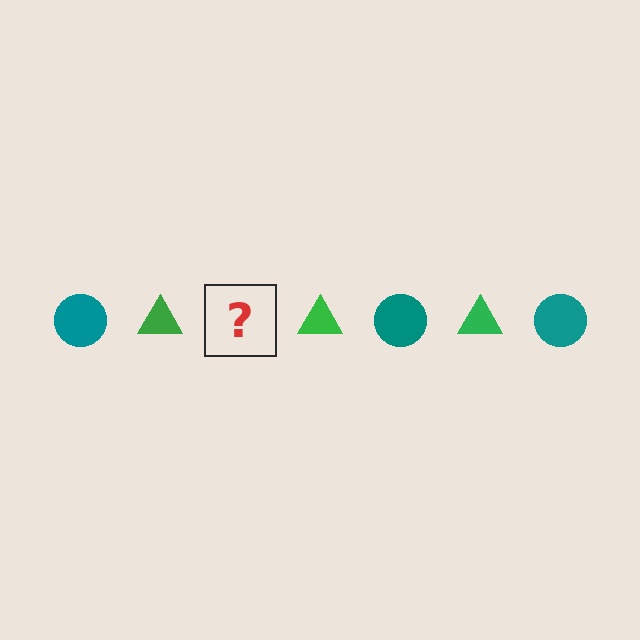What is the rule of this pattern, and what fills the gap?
The rule is that the pattern alternates between teal circle and green triangle. The gap should be filled with a teal circle.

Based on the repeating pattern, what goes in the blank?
The blank should be a teal circle.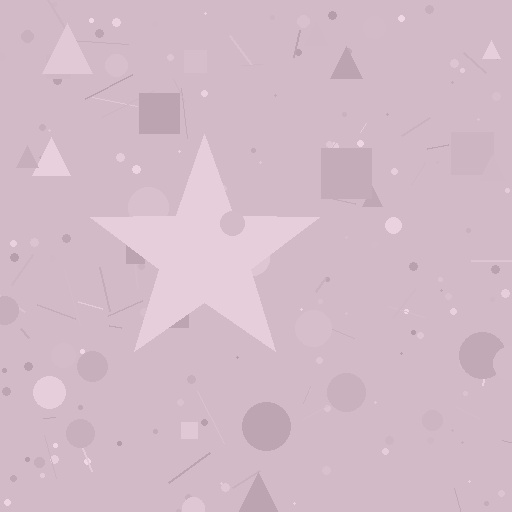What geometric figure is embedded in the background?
A star is embedded in the background.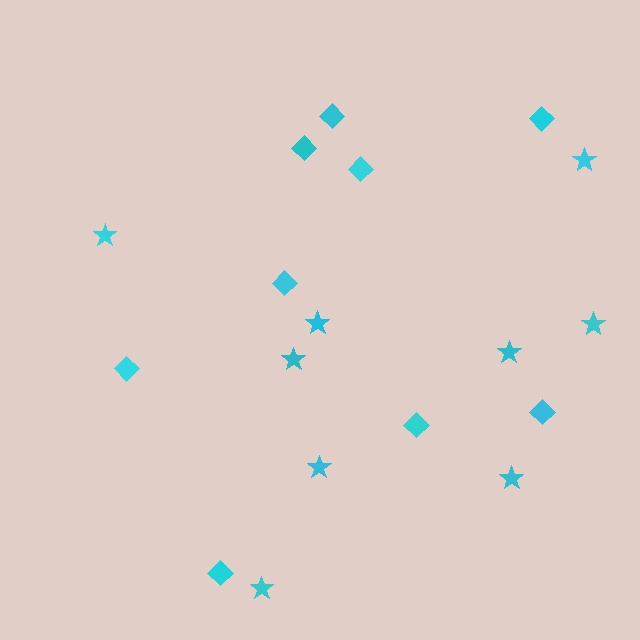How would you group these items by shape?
There are 2 groups: one group of diamonds (9) and one group of stars (9).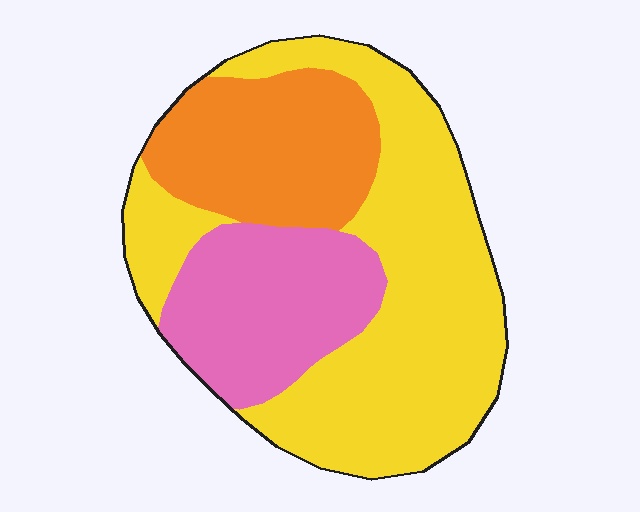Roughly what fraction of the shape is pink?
Pink takes up about one quarter (1/4) of the shape.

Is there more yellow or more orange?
Yellow.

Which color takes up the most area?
Yellow, at roughly 55%.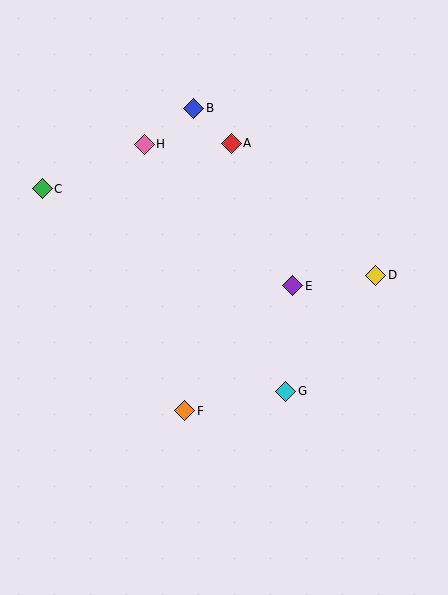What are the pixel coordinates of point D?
Point D is at (376, 275).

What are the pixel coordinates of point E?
Point E is at (293, 286).